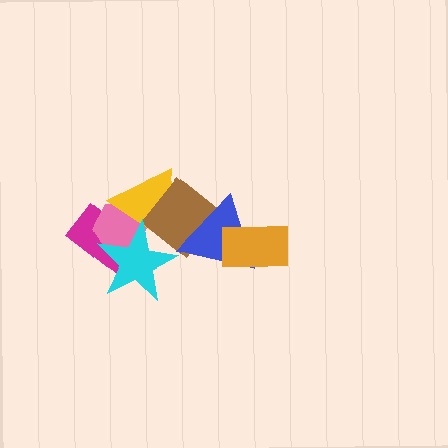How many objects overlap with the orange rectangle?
1 object overlaps with the orange rectangle.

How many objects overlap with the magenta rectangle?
3 objects overlap with the magenta rectangle.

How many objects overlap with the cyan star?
4 objects overlap with the cyan star.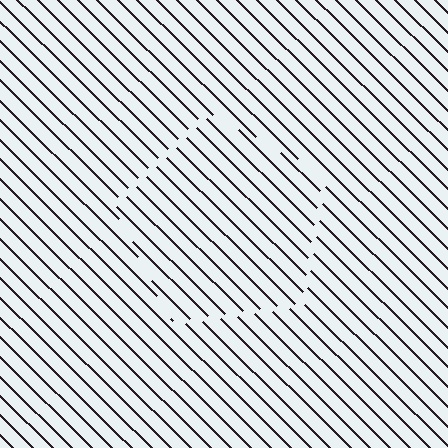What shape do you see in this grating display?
An illusory pentagon. The interior of the shape contains the same grating, shifted by half a period — the contour is defined by the phase discontinuity where line-ends from the inner and outer gratings abut.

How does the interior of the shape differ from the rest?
The interior of the shape contains the same grating, shifted by half a period — the contour is defined by the phase discontinuity where line-ends from the inner and outer gratings abut.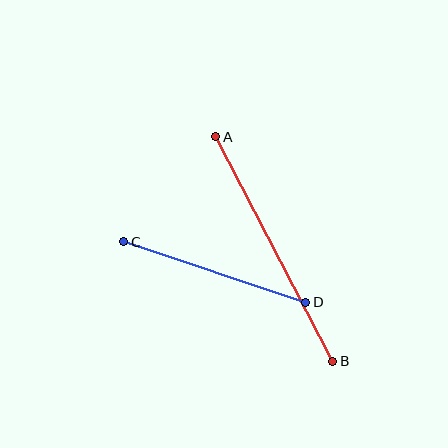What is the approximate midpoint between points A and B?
The midpoint is at approximately (274, 249) pixels.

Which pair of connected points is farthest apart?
Points A and B are farthest apart.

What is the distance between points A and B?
The distance is approximately 253 pixels.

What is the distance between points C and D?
The distance is approximately 192 pixels.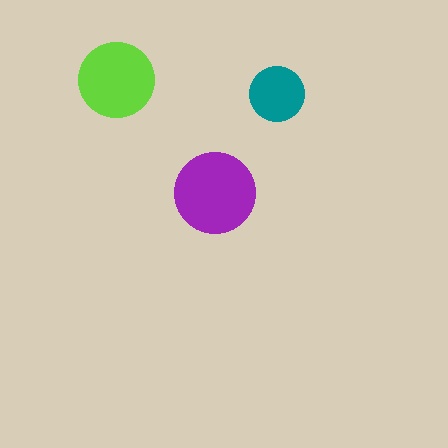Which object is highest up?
The lime circle is topmost.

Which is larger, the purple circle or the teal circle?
The purple one.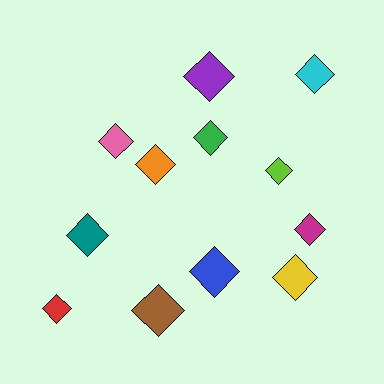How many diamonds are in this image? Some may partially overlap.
There are 12 diamonds.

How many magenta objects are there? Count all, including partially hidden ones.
There is 1 magenta object.